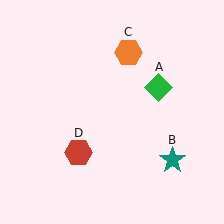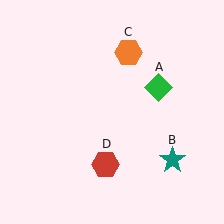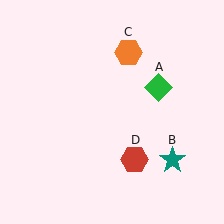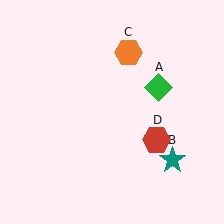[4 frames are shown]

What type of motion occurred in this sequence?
The red hexagon (object D) rotated counterclockwise around the center of the scene.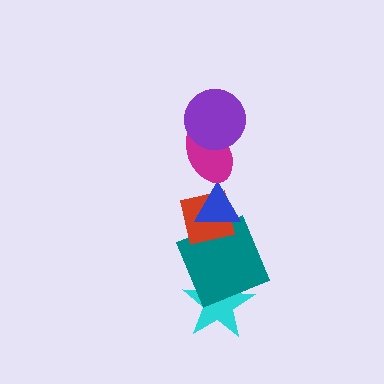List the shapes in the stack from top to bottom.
From top to bottom: the purple circle, the magenta ellipse, the blue triangle, the red square, the teal square, the cyan star.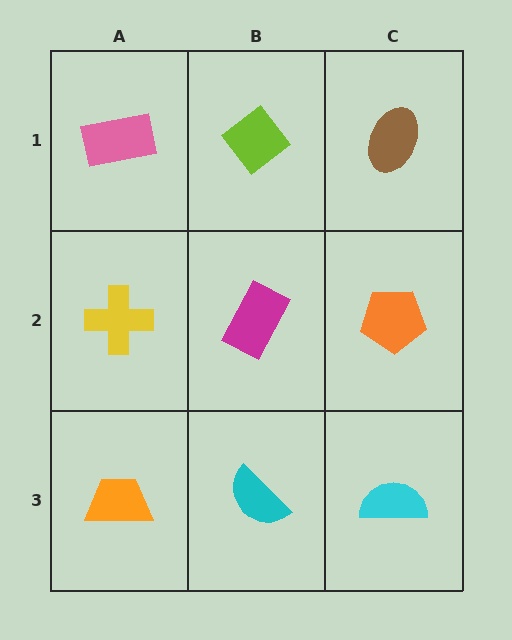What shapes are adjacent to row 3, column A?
A yellow cross (row 2, column A), a cyan semicircle (row 3, column B).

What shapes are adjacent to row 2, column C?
A brown ellipse (row 1, column C), a cyan semicircle (row 3, column C), a magenta rectangle (row 2, column B).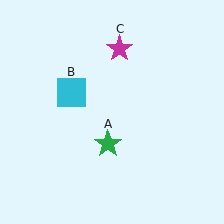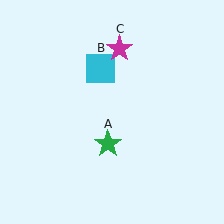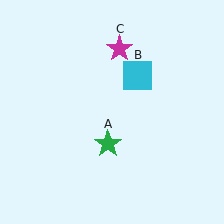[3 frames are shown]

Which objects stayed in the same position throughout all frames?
Green star (object A) and magenta star (object C) remained stationary.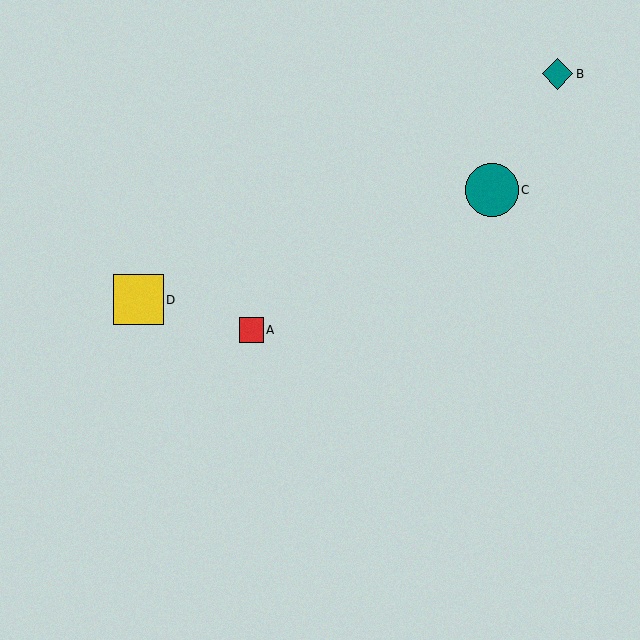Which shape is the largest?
The teal circle (labeled C) is the largest.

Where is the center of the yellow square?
The center of the yellow square is at (138, 300).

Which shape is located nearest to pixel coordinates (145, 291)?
The yellow square (labeled D) at (138, 300) is nearest to that location.